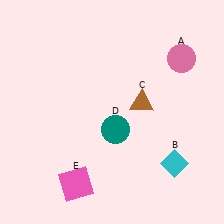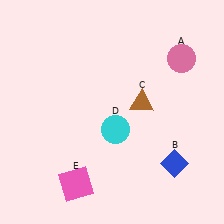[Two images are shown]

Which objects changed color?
B changed from cyan to blue. D changed from teal to cyan.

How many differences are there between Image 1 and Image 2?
There are 2 differences between the two images.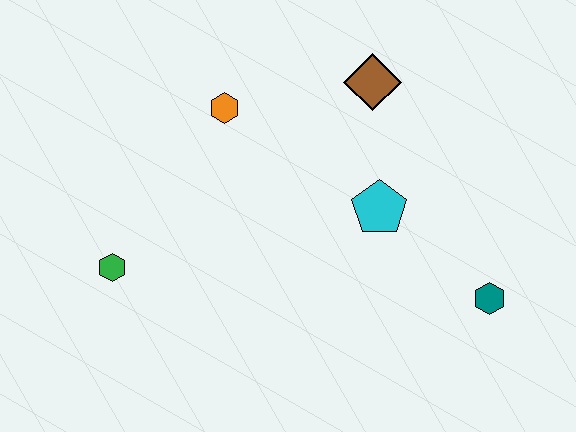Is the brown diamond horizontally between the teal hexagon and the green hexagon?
Yes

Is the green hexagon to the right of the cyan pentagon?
No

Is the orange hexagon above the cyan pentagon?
Yes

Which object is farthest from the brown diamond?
The green hexagon is farthest from the brown diamond.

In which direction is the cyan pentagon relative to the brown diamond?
The cyan pentagon is below the brown diamond.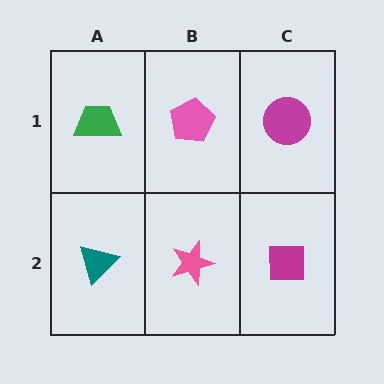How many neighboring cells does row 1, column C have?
2.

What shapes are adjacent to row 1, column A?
A teal triangle (row 2, column A), a pink pentagon (row 1, column B).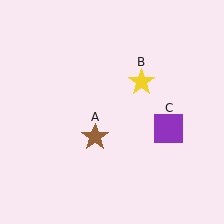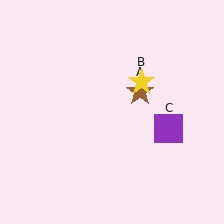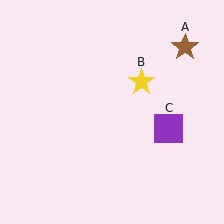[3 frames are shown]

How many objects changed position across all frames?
1 object changed position: brown star (object A).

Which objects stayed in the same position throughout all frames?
Yellow star (object B) and purple square (object C) remained stationary.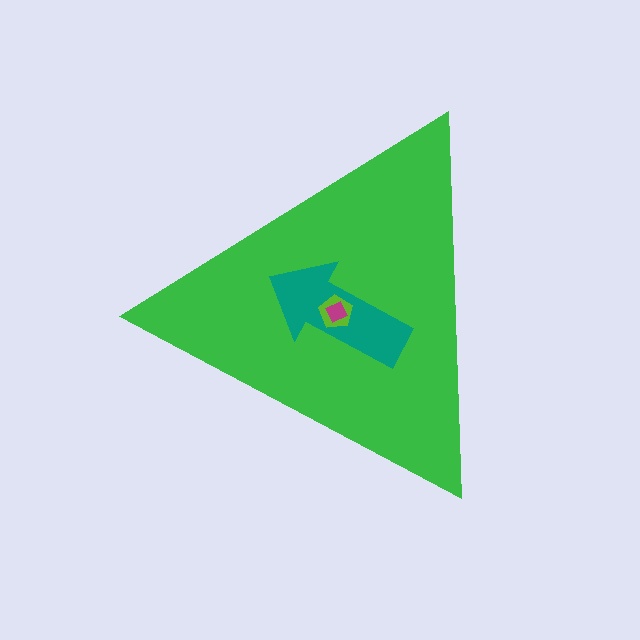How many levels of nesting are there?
4.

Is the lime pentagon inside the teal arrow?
Yes.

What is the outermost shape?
The green triangle.